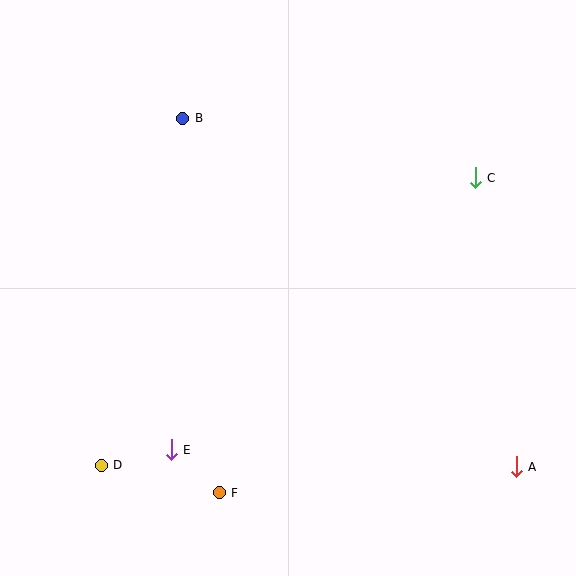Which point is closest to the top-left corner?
Point B is closest to the top-left corner.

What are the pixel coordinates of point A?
Point A is at (516, 467).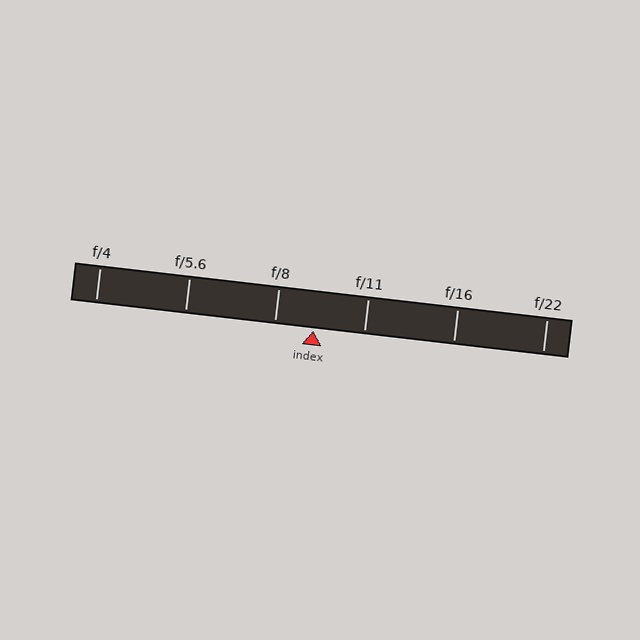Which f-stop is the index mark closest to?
The index mark is closest to f/8.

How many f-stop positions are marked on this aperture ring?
There are 6 f-stop positions marked.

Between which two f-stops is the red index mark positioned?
The index mark is between f/8 and f/11.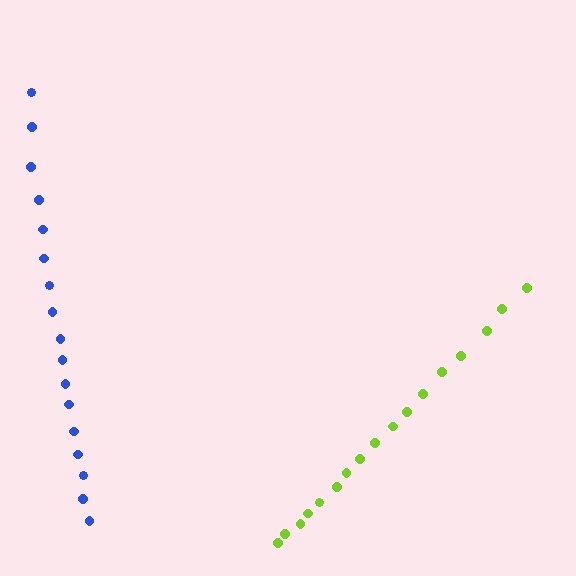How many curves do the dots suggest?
There are 2 distinct paths.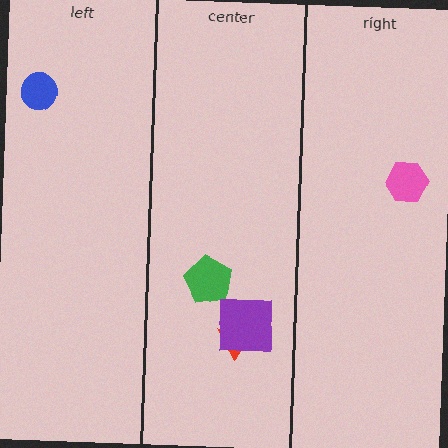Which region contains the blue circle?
The left region.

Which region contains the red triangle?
The center region.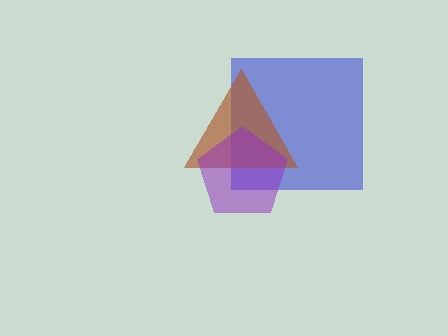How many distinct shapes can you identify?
There are 3 distinct shapes: a blue square, a brown triangle, a purple pentagon.